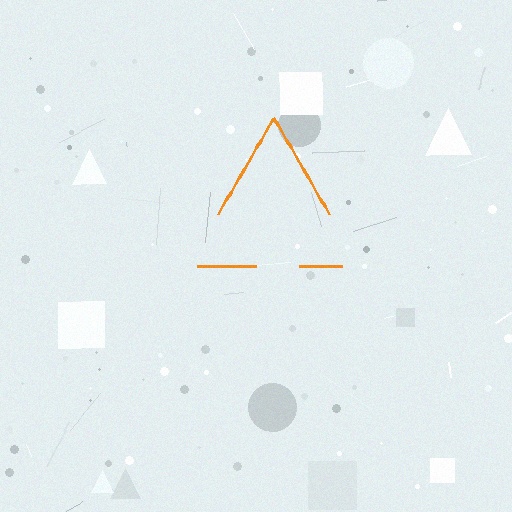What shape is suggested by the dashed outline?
The dashed outline suggests a triangle.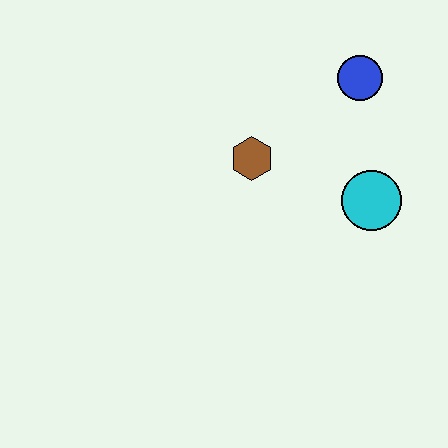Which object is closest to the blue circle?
The cyan circle is closest to the blue circle.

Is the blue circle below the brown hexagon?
No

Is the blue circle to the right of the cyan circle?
No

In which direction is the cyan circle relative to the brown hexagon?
The cyan circle is to the right of the brown hexagon.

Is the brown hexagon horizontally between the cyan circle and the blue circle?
No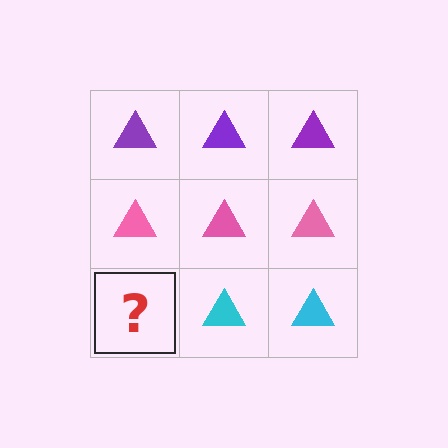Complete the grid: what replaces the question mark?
The question mark should be replaced with a cyan triangle.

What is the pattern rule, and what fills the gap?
The rule is that each row has a consistent color. The gap should be filled with a cyan triangle.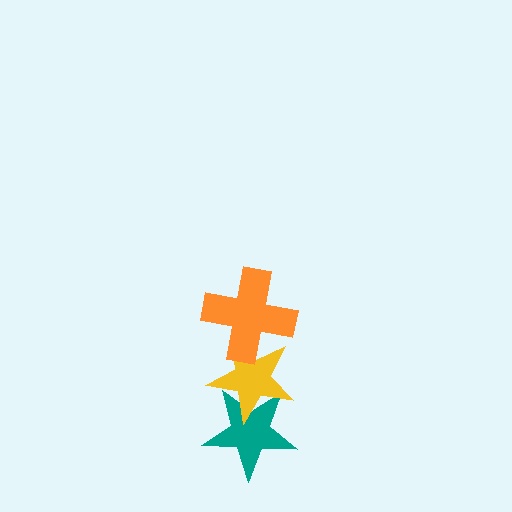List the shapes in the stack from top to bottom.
From top to bottom: the orange cross, the yellow star, the teal star.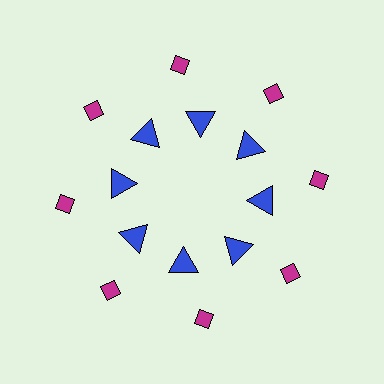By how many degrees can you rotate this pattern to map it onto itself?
The pattern maps onto itself every 45 degrees of rotation.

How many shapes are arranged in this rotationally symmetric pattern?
There are 16 shapes, arranged in 8 groups of 2.